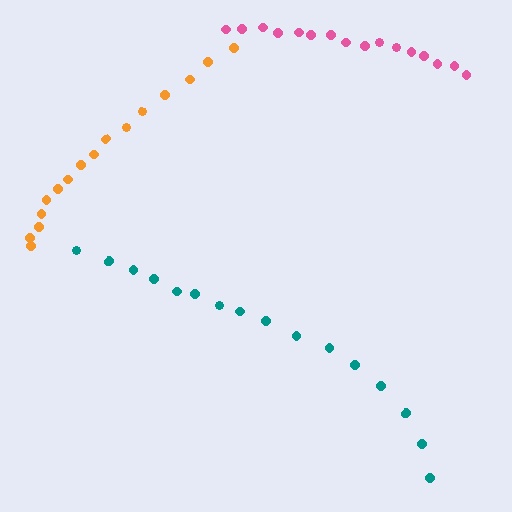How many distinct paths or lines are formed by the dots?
There are 3 distinct paths.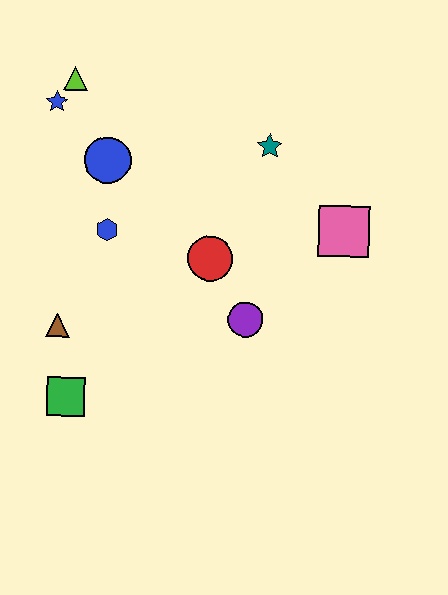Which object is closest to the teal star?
The pink square is closest to the teal star.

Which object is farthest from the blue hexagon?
The pink square is farthest from the blue hexagon.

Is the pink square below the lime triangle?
Yes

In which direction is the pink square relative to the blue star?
The pink square is to the right of the blue star.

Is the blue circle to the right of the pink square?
No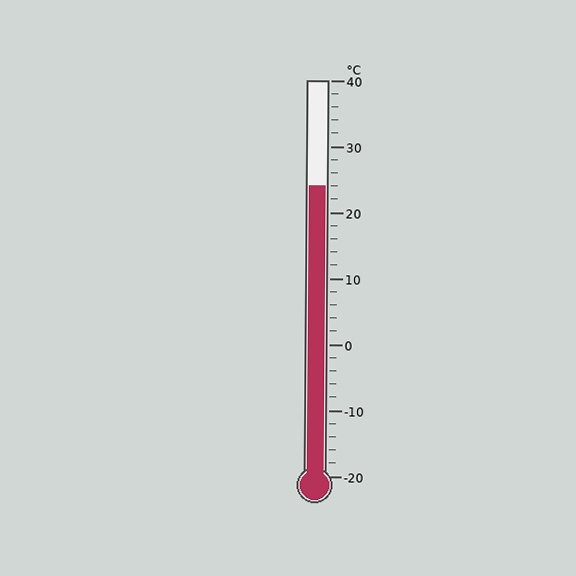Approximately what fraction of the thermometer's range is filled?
The thermometer is filled to approximately 75% of its range.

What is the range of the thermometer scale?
The thermometer scale ranges from -20°C to 40°C.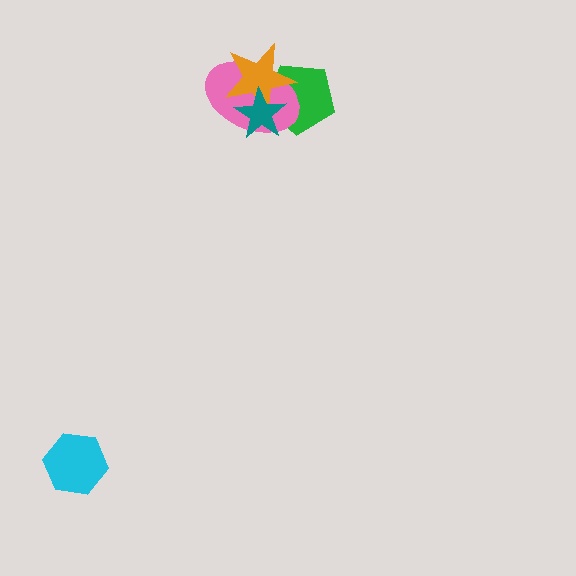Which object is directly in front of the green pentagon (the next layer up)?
The pink ellipse is directly in front of the green pentagon.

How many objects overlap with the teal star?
3 objects overlap with the teal star.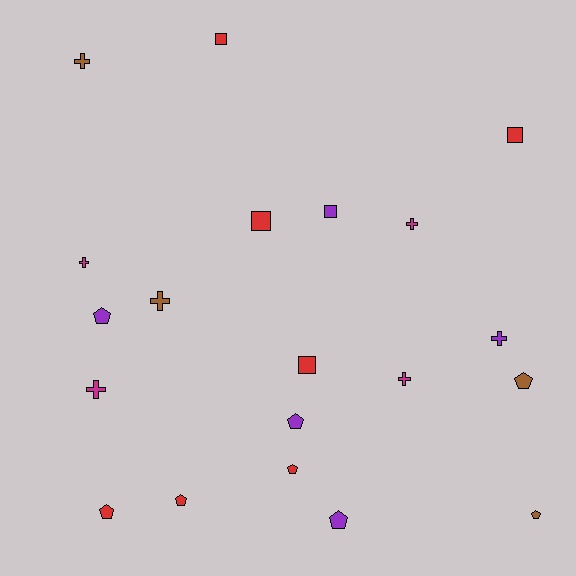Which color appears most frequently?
Red, with 7 objects.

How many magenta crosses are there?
There are 4 magenta crosses.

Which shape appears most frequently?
Pentagon, with 8 objects.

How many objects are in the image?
There are 20 objects.